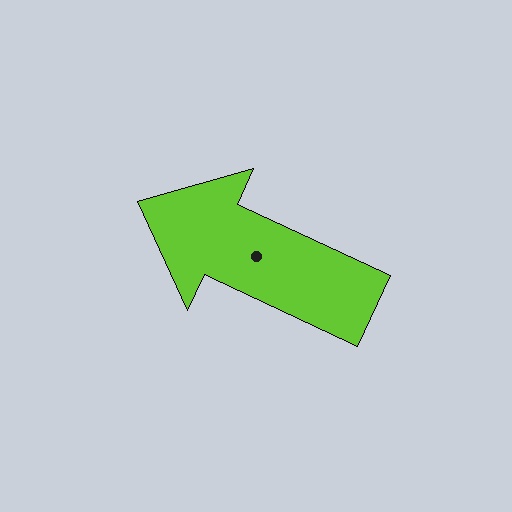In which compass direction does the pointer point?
Northwest.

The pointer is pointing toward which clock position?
Roughly 10 o'clock.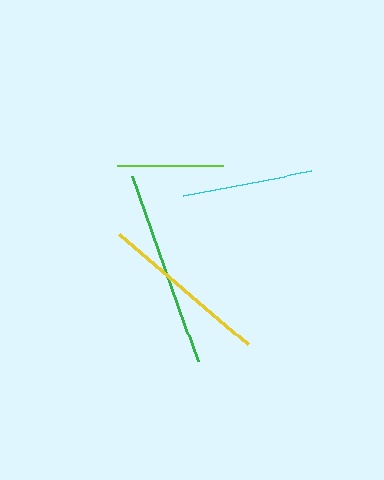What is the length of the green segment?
The green segment is approximately 196 pixels long.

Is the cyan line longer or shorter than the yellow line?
The yellow line is longer than the cyan line.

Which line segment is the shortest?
The lime line is the shortest at approximately 106 pixels.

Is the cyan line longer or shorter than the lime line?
The cyan line is longer than the lime line.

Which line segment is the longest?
The green line is the longest at approximately 196 pixels.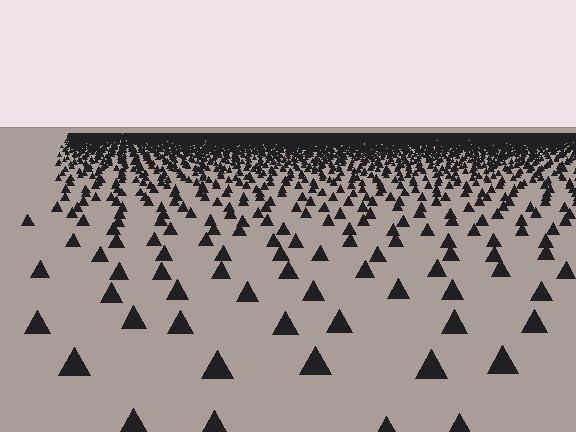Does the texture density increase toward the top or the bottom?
Density increases toward the top.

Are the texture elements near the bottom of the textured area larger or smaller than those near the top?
Larger. Near the bottom, elements are closer to the viewer and appear at a bigger on-screen size.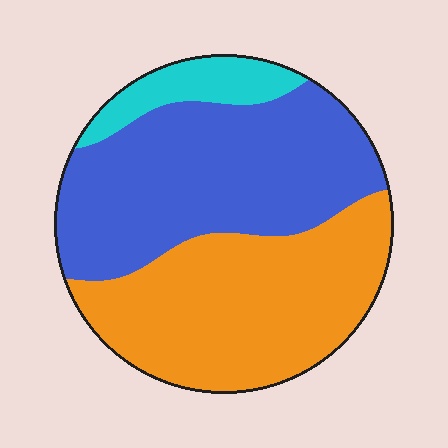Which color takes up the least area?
Cyan, at roughly 10%.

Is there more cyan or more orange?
Orange.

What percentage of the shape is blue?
Blue covers 47% of the shape.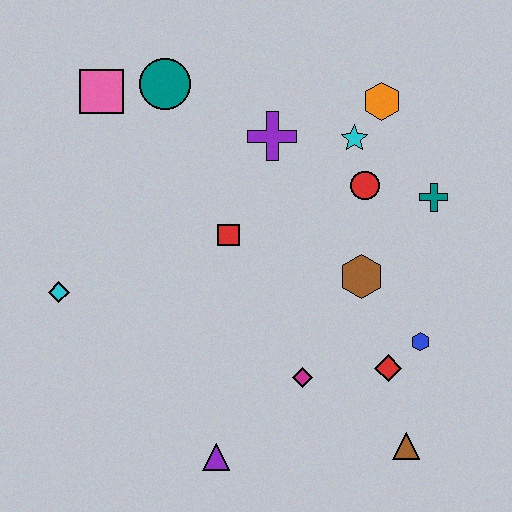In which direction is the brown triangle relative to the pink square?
The brown triangle is below the pink square.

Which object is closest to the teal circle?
The pink square is closest to the teal circle.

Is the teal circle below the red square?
No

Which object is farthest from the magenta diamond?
The pink square is farthest from the magenta diamond.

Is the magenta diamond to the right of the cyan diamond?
Yes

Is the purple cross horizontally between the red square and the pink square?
No